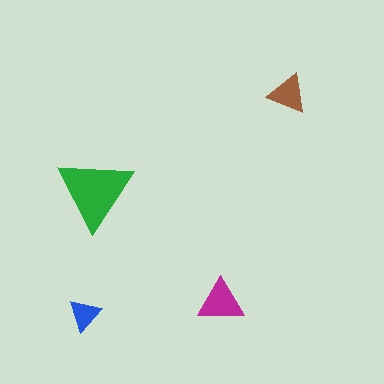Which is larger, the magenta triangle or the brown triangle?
The magenta one.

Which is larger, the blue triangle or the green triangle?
The green one.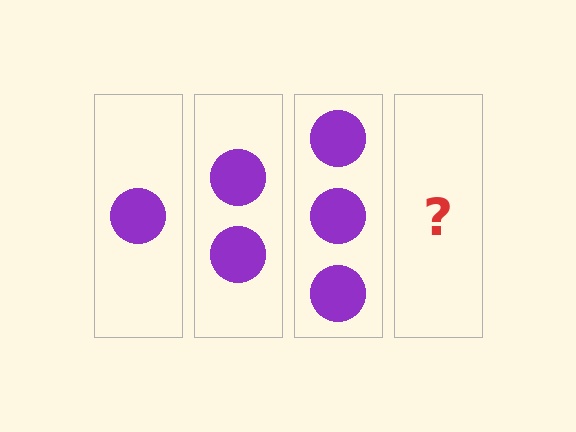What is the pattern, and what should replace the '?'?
The pattern is that each step adds one more circle. The '?' should be 4 circles.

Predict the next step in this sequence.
The next step is 4 circles.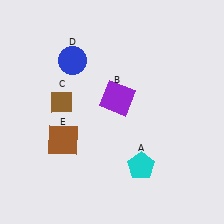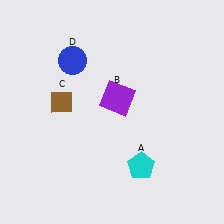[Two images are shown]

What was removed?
The brown square (E) was removed in Image 2.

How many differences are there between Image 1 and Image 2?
There is 1 difference between the two images.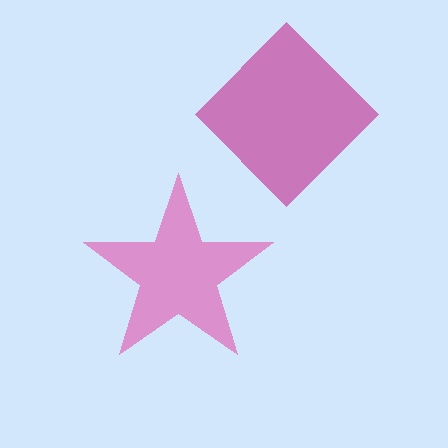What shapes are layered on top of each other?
The layered shapes are: a magenta diamond, a pink star.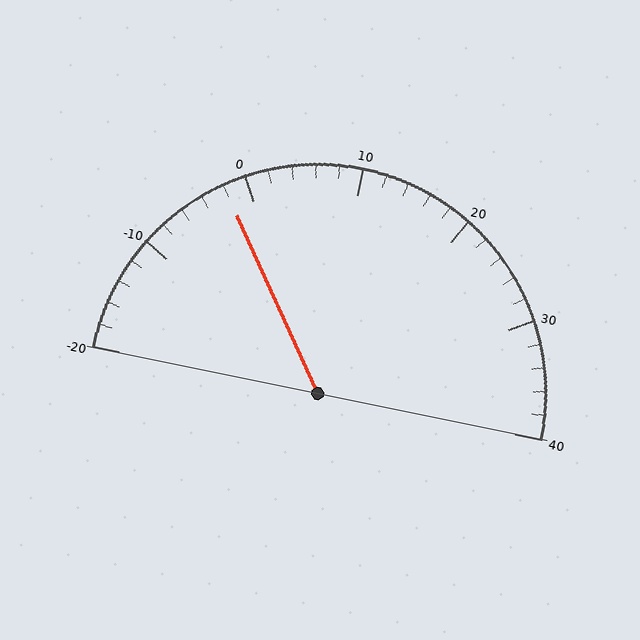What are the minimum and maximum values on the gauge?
The gauge ranges from -20 to 40.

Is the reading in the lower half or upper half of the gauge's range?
The reading is in the lower half of the range (-20 to 40).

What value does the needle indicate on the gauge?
The needle indicates approximately -2.